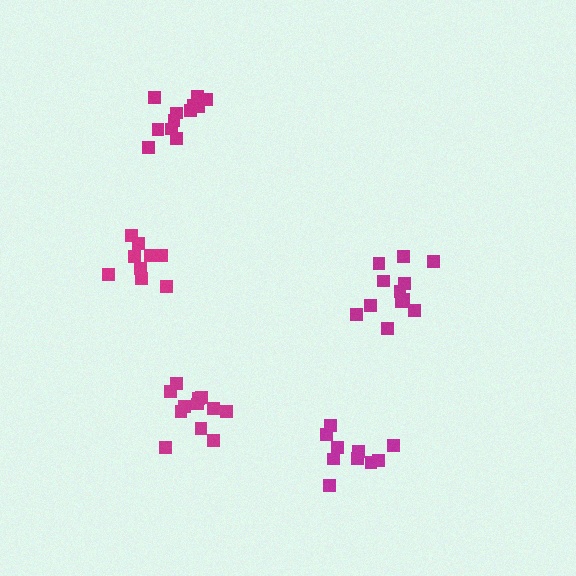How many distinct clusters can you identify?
There are 5 distinct clusters.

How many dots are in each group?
Group 1: 10 dots, Group 2: 12 dots, Group 3: 12 dots, Group 4: 9 dots, Group 5: 12 dots (55 total).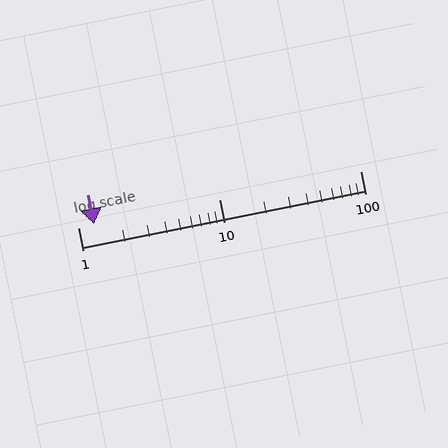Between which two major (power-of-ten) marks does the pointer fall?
The pointer is between 1 and 10.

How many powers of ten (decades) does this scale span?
The scale spans 2 decades, from 1 to 100.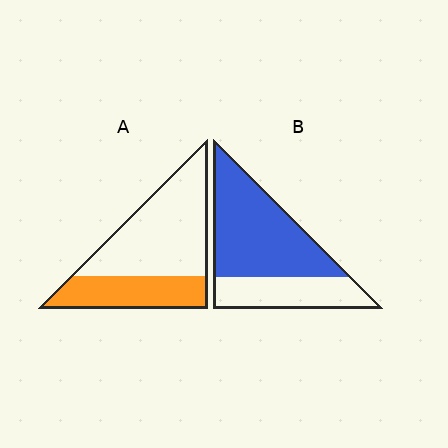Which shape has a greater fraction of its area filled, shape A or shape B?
Shape B.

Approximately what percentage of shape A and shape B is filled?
A is approximately 35% and B is approximately 65%.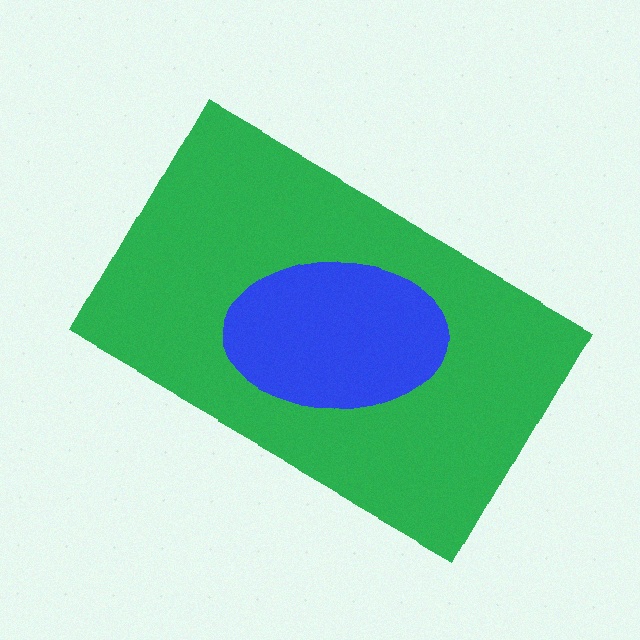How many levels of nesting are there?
2.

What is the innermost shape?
The blue ellipse.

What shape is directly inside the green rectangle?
The blue ellipse.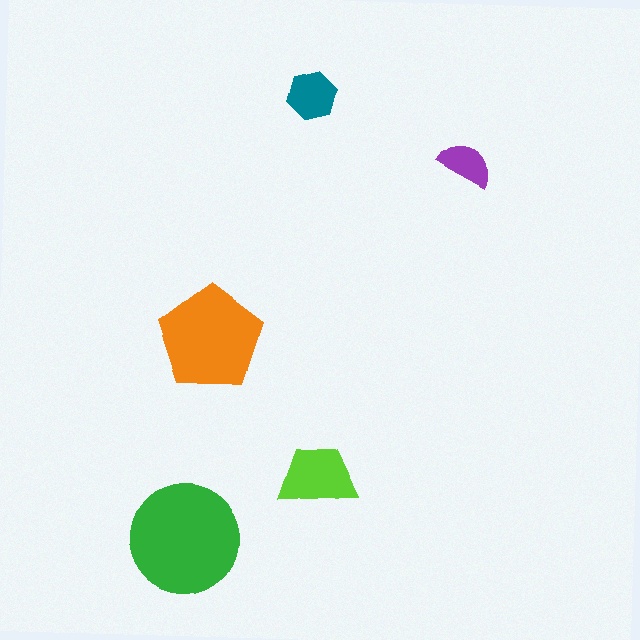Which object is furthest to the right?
The purple semicircle is rightmost.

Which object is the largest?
The green circle.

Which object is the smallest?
The purple semicircle.